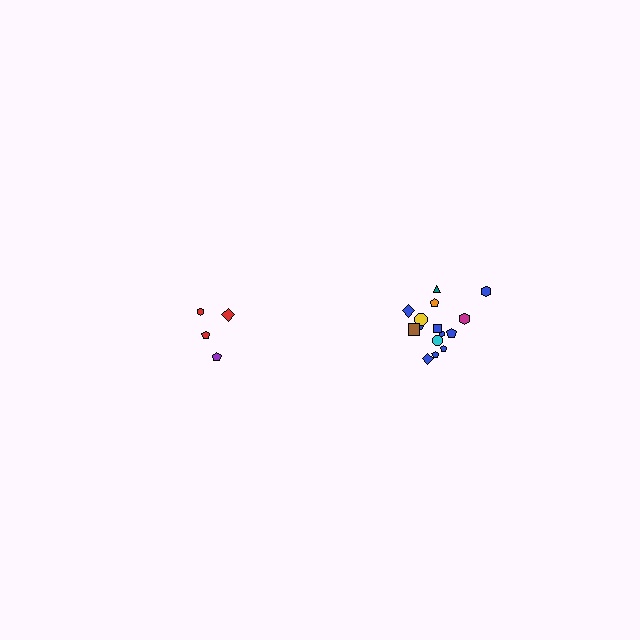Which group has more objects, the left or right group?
The right group.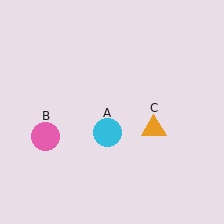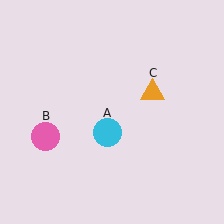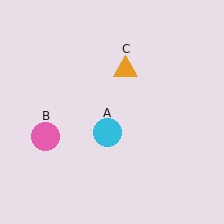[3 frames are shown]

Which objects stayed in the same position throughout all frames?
Cyan circle (object A) and pink circle (object B) remained stationary.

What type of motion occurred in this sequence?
The orange triangle (object C) rotated counterclockwise around the center of the scene.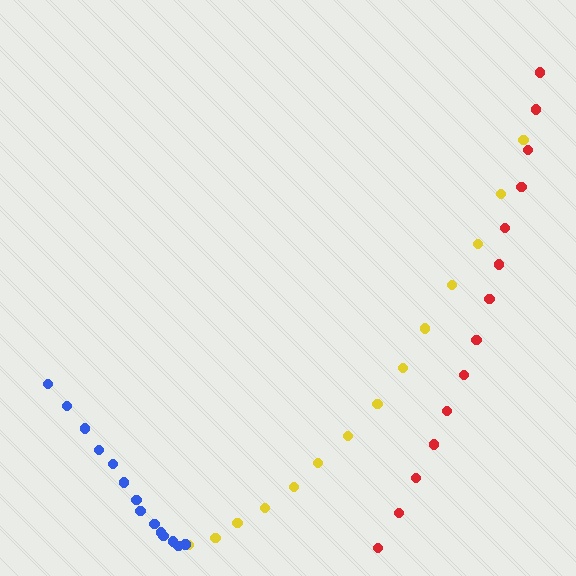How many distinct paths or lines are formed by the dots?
There are 3 distinct paths.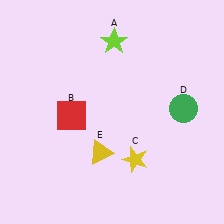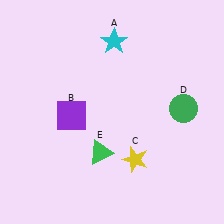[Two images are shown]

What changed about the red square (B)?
In Image 1, B is red. In Image 2, it changed to purple.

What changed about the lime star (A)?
In Image 1, A is lime. In Image 2, it changed to cyan.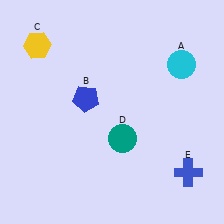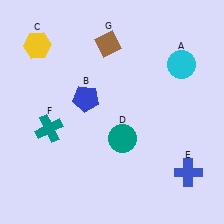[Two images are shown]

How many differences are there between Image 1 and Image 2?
There are 2 differences between the two images.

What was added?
A teal cross (F), a brown diamond (G) were added in Image 2.